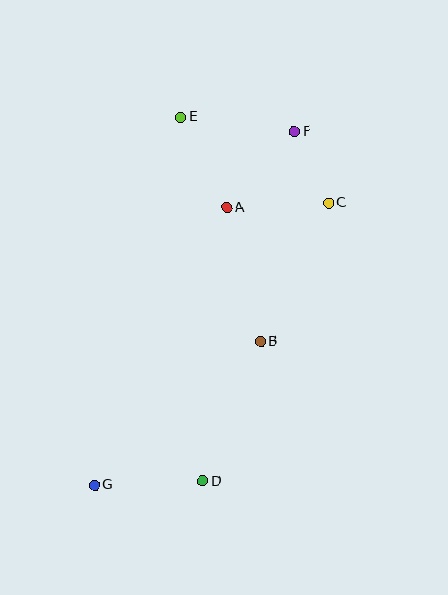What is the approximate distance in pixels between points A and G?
The distance between A and G is approximately 307 pixels.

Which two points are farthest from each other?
Points F and G are farthest from each other.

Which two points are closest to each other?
Points C and F are closest to each other.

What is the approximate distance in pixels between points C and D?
The distance between C and D is approximately 305 pixels.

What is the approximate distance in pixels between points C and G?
The distance between C and G is approximately 367 pixels.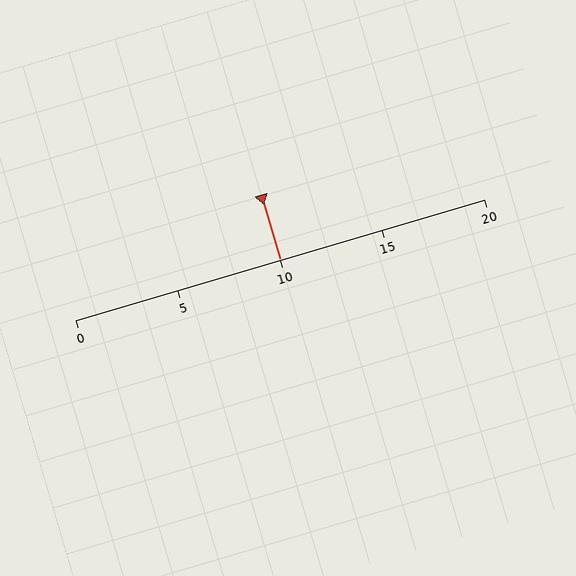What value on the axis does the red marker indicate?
The marker indicates approximately 10.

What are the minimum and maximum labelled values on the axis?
The axis runs from 0 to 20.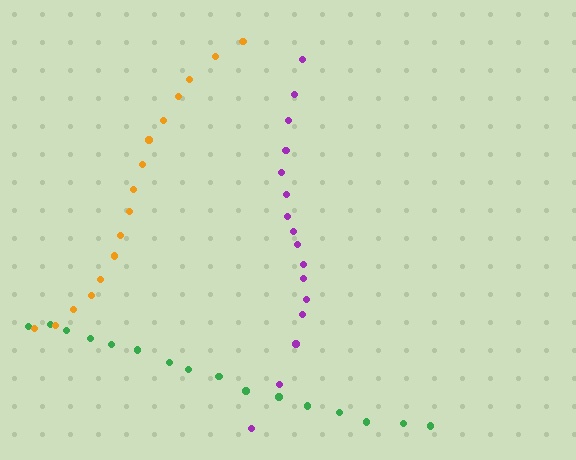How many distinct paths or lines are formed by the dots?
There are 3 distinct paths.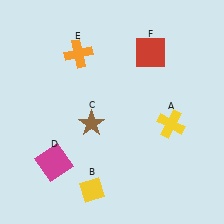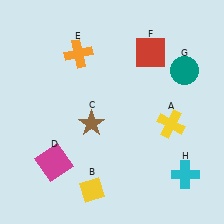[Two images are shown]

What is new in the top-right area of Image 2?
A teal circle (G) was added in the top-right area of Image 2.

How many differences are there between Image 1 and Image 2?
There are 2 differences between the two images.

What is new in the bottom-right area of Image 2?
A cyan cross (H) was added in the bottom-right area of Image 2.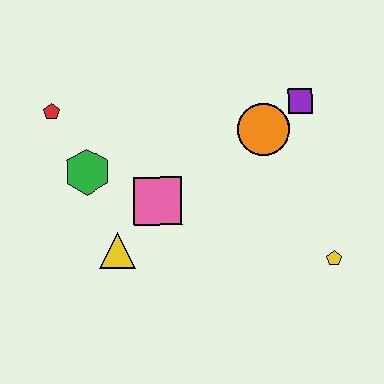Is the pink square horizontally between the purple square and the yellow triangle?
Yes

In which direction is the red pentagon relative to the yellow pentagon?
The red pentagon is to the left of the yellow pentagon.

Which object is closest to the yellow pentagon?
The orange circle is closest to the yellow pentagon.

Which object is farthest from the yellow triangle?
The purple square is farthest from the yellow triangle.